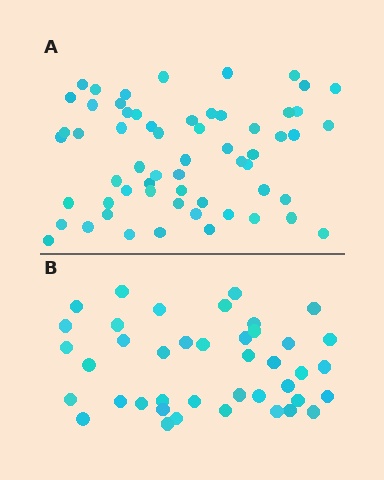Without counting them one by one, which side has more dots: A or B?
Region A (the top region) has more dots.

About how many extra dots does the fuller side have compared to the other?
Region A has approximately 20 more dots than region B.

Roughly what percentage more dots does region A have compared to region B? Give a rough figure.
About 45% more.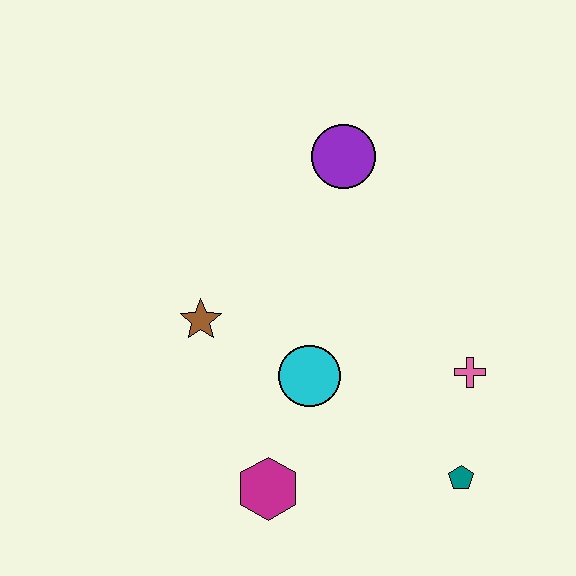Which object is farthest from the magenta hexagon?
The purple circle is farthest from the magenta hexagon.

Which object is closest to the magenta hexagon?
The cyan circle is closest to the magenta hexagon.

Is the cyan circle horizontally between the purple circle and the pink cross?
No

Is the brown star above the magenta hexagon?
Yes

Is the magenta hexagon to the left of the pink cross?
Yes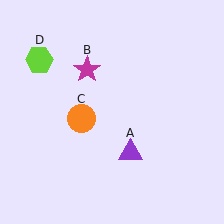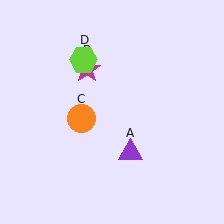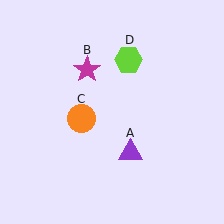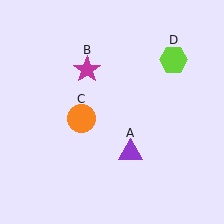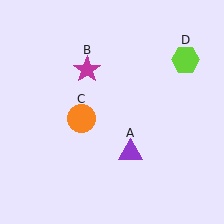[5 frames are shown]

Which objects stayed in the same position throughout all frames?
Purple triangle (object A) and magenta star (object B) and orange circle (object C) remained stationary.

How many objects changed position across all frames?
1 object changed position: lime hexagon (object D).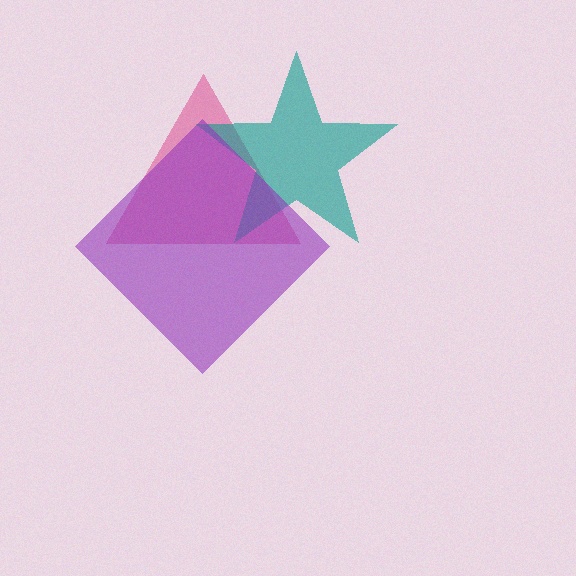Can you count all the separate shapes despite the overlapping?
Yes, there are 3 separate shapes.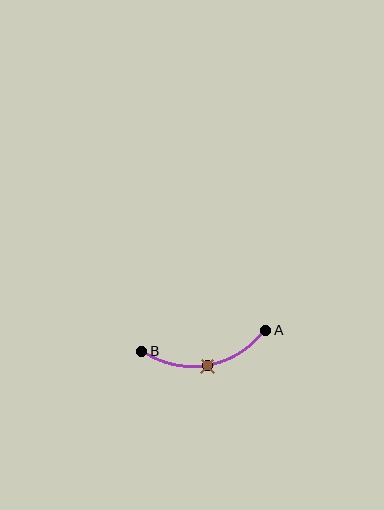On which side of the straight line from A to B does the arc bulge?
The arc bulges below the straight line connecting A and B.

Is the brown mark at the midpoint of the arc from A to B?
Yes. The brown mark lies on the arc at equal arc-length from both A and B — it is the arc midpoint.